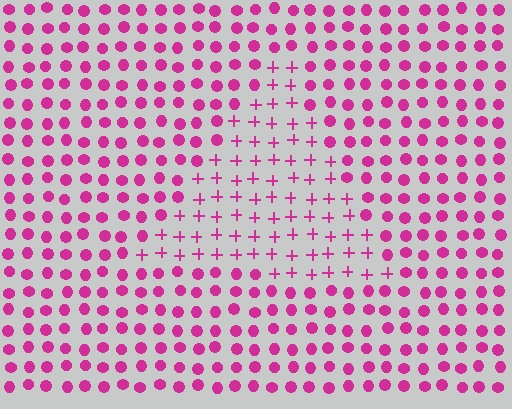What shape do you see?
I see a triangle.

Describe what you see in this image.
The image is filled with small magenta elements arranged in a uniform grid. A triangle-shaped region contains plus signs, while the surrounding area contains circles. The boundary is defined purely by the change in element shape.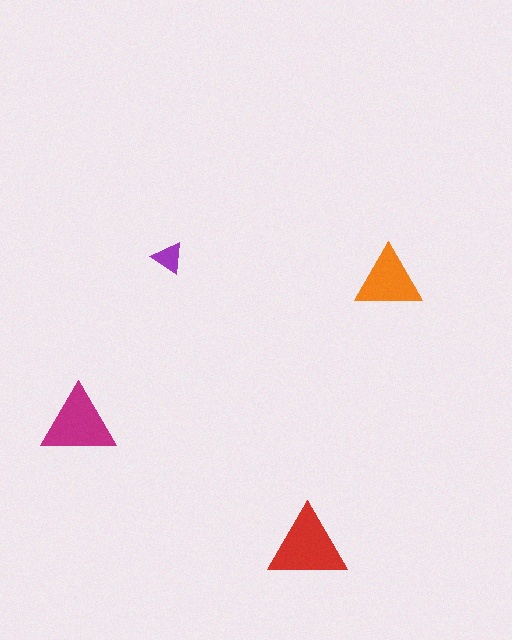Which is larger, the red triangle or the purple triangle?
The red one.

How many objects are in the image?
There are 4 objects in the image.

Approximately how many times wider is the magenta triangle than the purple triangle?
About 2.5 times wider.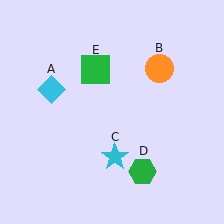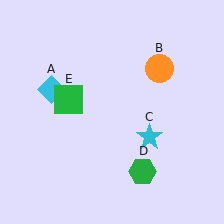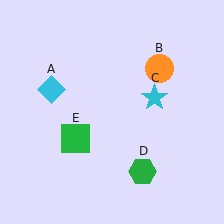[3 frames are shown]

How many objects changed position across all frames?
2 objects changed position: cyan star (object C), green square (object E).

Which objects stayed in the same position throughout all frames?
Cyan diamond (object A) and orange circle (object B) and green hexagon (object D) remained stationary.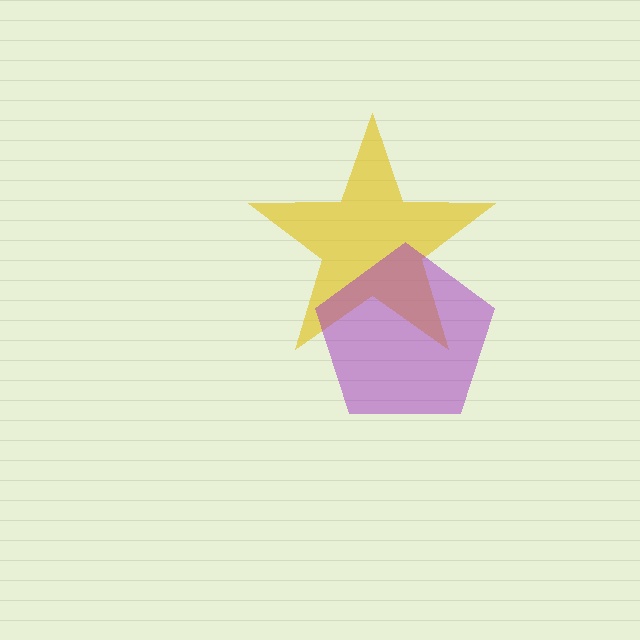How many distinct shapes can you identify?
There are 2 distinct shapes: a yellow star, a purple pentagon.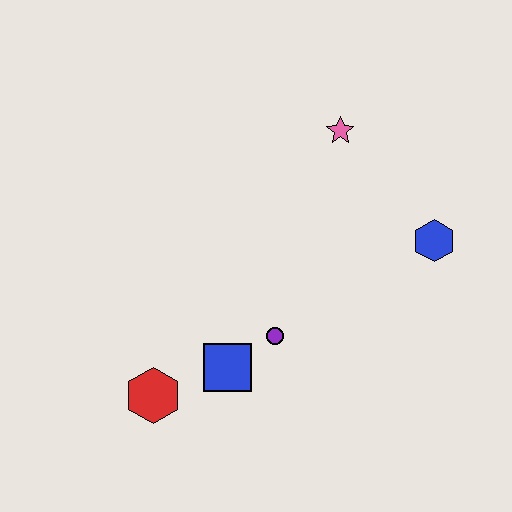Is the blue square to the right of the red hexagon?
Yes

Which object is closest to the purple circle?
The blue square is closest to the purple circle.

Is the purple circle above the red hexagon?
Yes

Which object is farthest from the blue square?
The pink star is farthest from the blue square.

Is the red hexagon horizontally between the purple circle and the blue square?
No